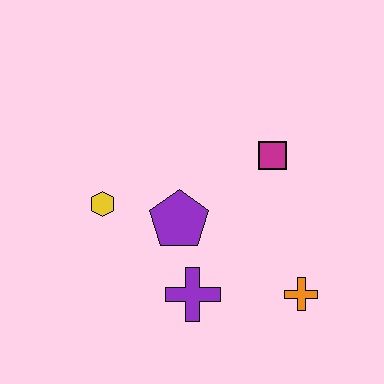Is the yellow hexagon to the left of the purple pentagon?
Yes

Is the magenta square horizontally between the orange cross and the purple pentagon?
Yes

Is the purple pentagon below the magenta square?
Yes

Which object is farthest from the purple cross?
The magenta square is farthest from the purple cross.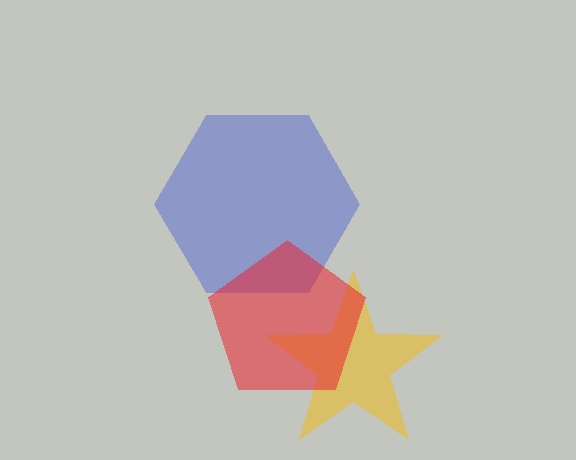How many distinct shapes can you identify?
There are 3 distinct shapes: a blue hexagon, a yellow star, a red pentagon.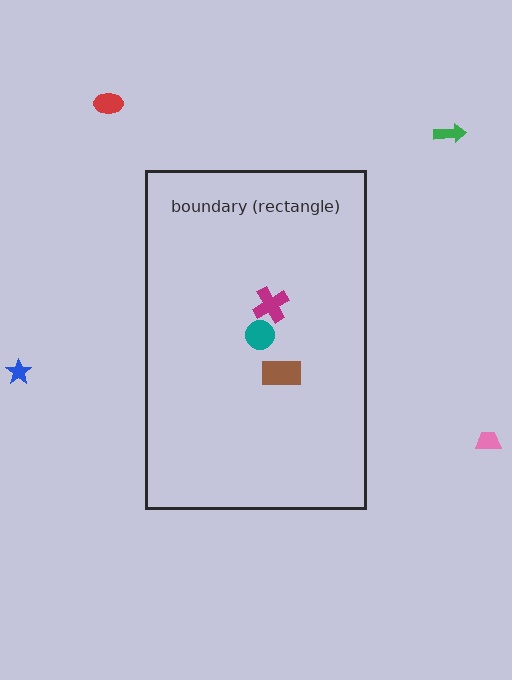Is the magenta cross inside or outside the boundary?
Inside.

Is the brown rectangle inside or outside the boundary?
Inside.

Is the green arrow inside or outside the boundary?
Outside.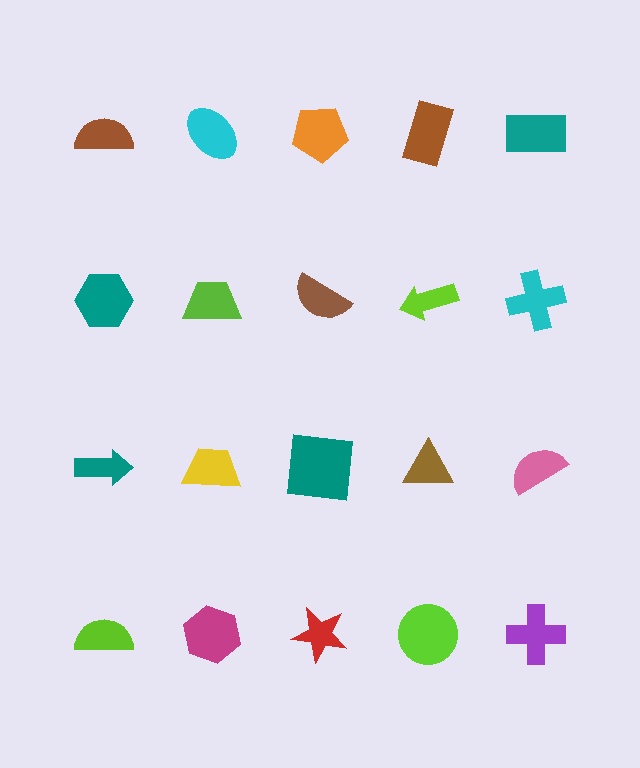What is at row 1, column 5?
A teal rectangle.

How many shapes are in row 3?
5 shapes.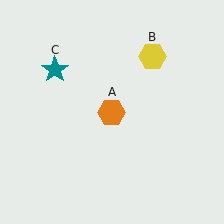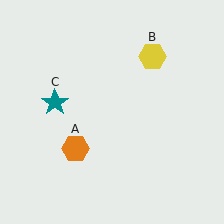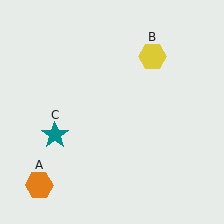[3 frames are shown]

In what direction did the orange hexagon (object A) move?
The orange hexagon (object A) moved down and to the left.